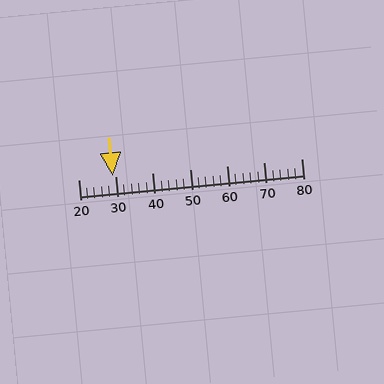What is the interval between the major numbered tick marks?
The major tick marks are spaced 10 units apart.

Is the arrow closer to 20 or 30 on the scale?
The arrow is closer to 30.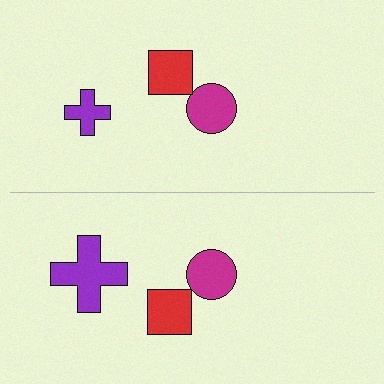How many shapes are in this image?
There are 6 shapes in this image.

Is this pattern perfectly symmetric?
No, the pattern is not perfectly symmetric. The purple cross on the bottom side has a different size than its mirror counterpart.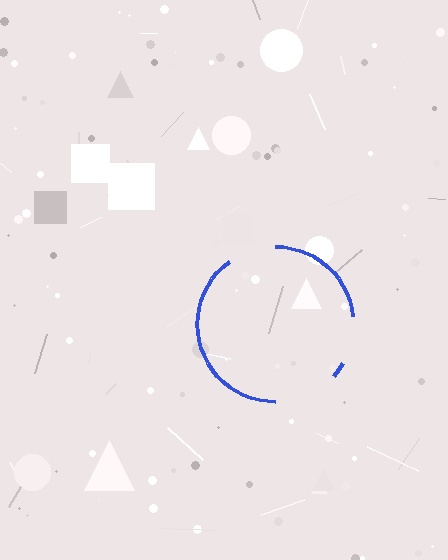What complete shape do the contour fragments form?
The contour fragments form a circle.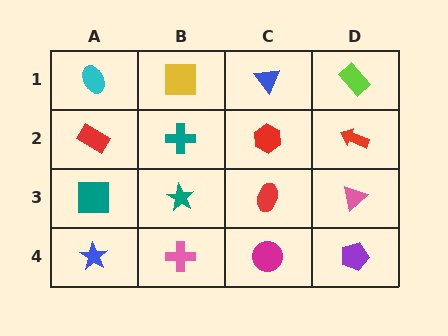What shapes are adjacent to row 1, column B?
A teal cross (row 2, column B), a cyan ellipse (row 1, column A), a blue triangle (row 1, column C).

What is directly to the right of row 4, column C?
A purple pentagon.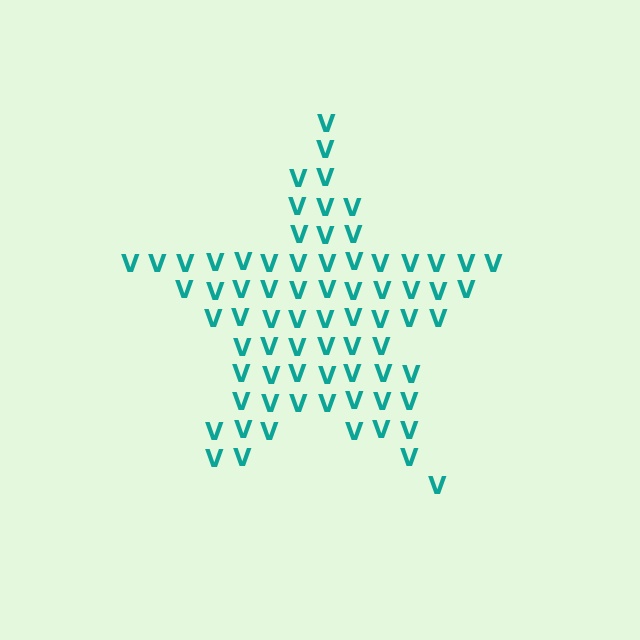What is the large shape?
The large shape is a star.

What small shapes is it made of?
It is made of small letter V's.